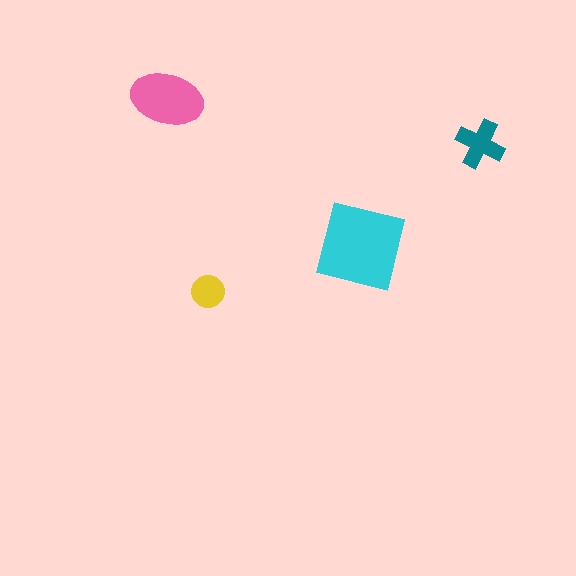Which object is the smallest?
The yellow circle.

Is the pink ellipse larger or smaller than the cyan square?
Smaller.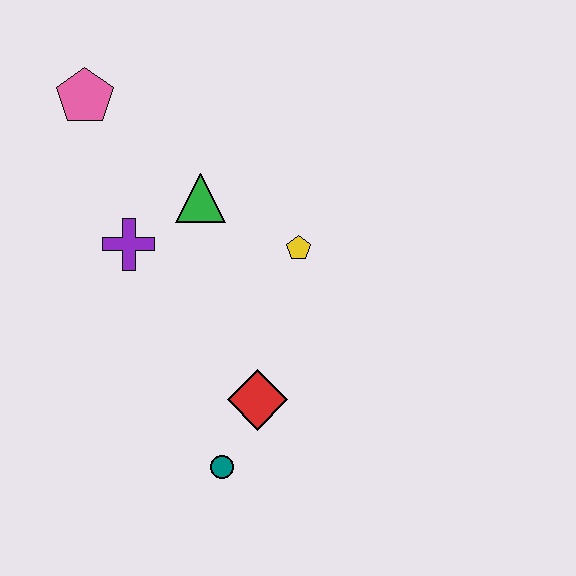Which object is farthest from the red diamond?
The pink pentagon is farthest from the red diamond.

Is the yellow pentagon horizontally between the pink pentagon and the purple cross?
No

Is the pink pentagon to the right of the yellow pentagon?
No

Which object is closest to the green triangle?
The purple cross is closest to the green triangle.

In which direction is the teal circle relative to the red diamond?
The teal circle is below the red diamond.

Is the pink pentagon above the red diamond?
Yes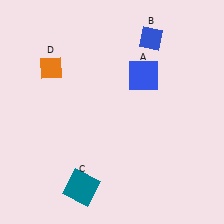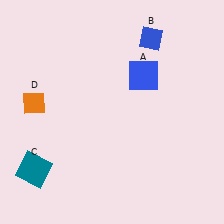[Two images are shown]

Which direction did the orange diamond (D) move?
The orange diamond (D) moved down.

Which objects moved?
The objects that moved are: the teal square (C), the orange diamond (D).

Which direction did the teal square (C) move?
The teal square (C) moved left.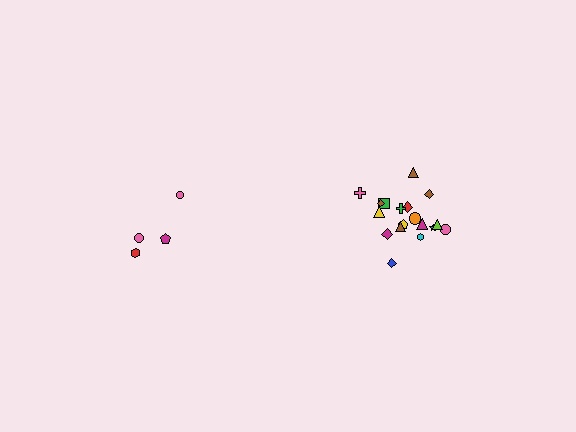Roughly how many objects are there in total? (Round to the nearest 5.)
Roughly 20 objects in total.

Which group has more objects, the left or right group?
The right group.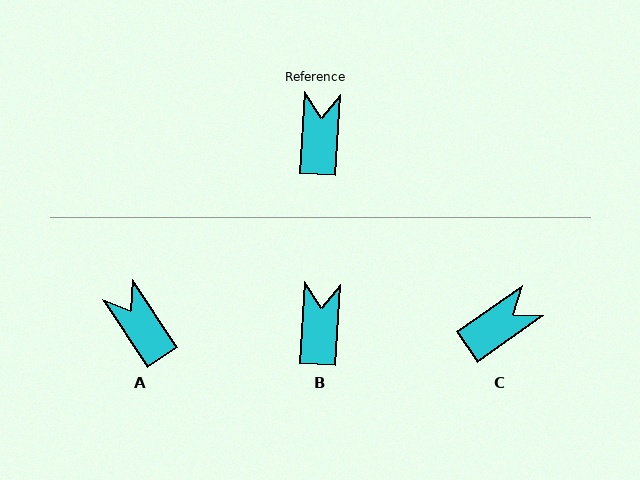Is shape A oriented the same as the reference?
No, it is off by about 37 degrees.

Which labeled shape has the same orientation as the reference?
B.